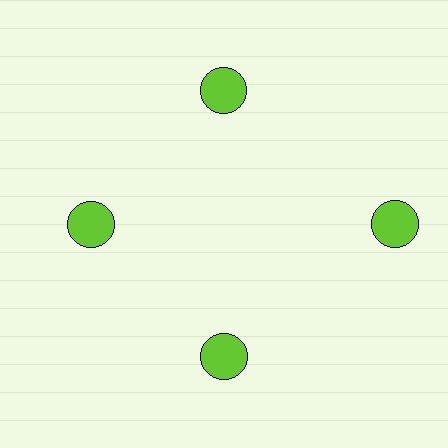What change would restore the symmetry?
The symmetry would be restored by moving it inward, back onto the ring so that all 4 circles sit at equal angles and equal distance from the center.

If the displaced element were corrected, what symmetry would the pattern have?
It would have 4-fold rotational symmetry — the pattern would map onto itself every 90 degrees.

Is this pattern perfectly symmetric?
No. The 4 lime circles are arranged in a ring, but one element near the 3 o'clock position is pushed outward from the center, breaking the 4-fold rotational symmetry.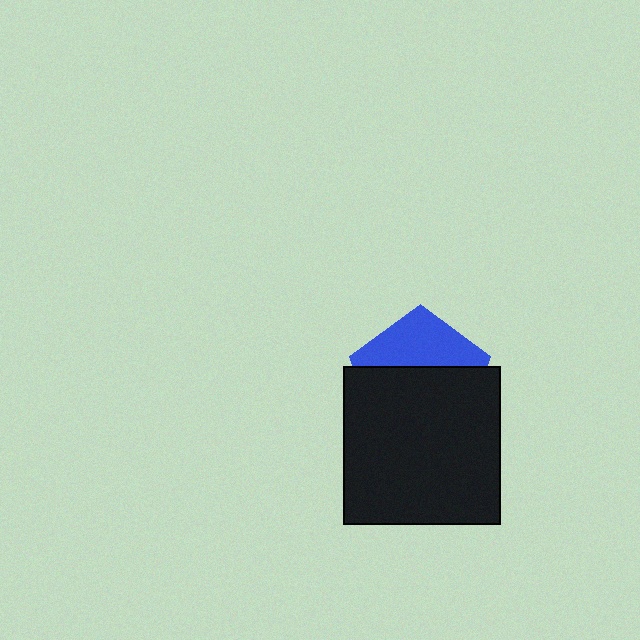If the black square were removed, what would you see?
You would see the complete blue pentagon.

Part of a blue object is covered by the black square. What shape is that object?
It is a pentagon.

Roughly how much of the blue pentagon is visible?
A small part of it is visible (roughly 37%).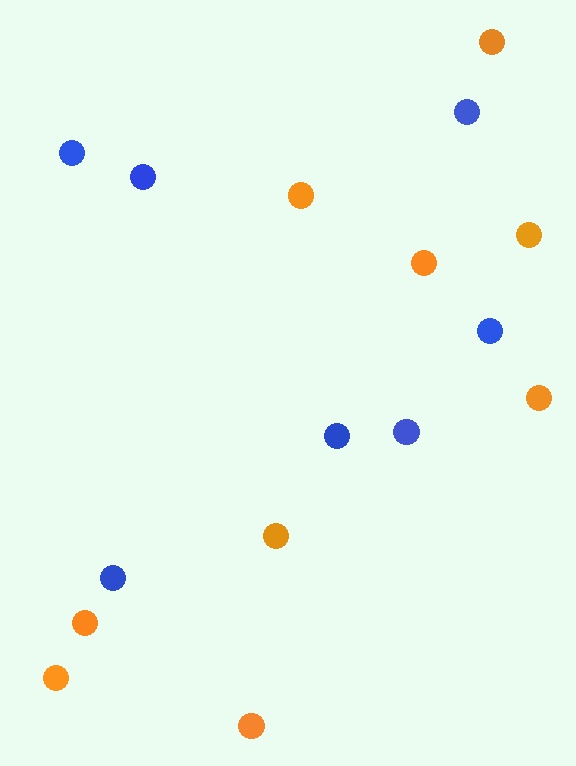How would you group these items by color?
There are 2 groups: one group of orange circles (9) and one group of blue circles (7).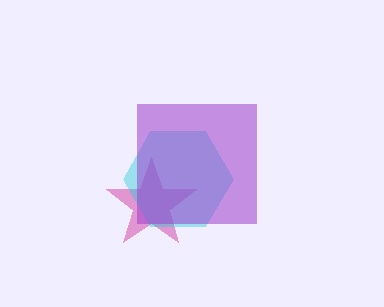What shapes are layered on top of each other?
The layered shapes are: a magenta star, a cyan hexagon, a purple square.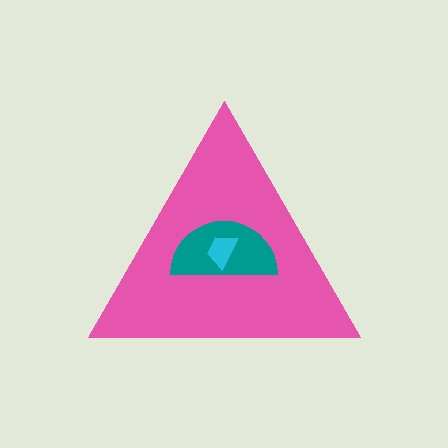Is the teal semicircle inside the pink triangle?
Yes.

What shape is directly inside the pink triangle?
The teal semicircle.